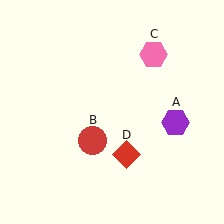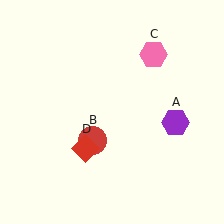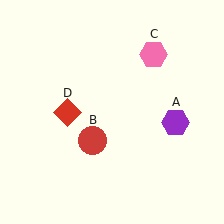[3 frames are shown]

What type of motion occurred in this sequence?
The red diamond (object D) rotated clockwise around the center of the scene.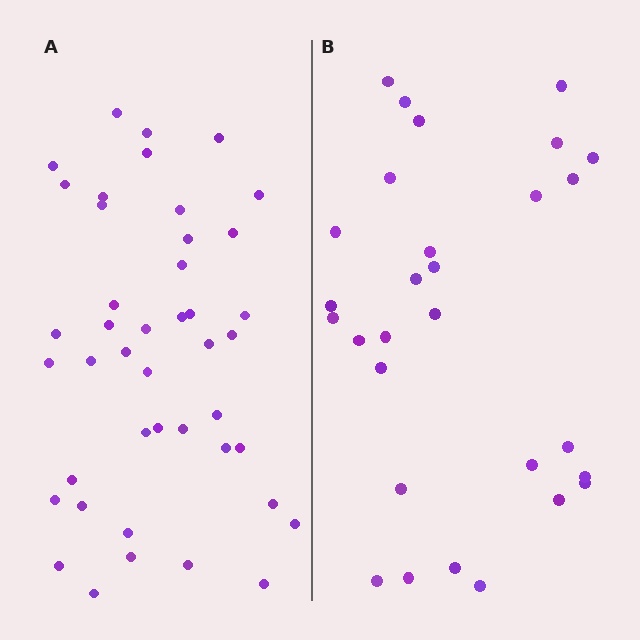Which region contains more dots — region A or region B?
Region A (the left region) has more dots.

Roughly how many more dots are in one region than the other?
Region A has approximately 15 more dots than region B.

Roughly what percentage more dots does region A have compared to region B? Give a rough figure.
About 50% more.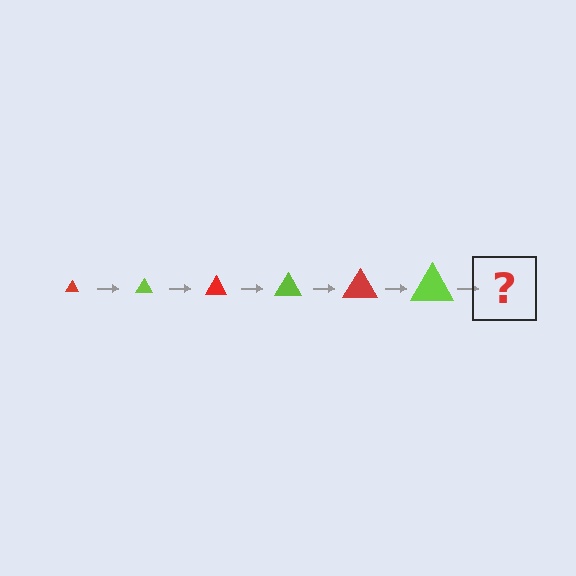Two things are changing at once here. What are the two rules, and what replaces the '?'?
The two rules are that the triangle grows larger each step and the color cycles through red and lime. The '?' should be a red triangle, larger than the previous one.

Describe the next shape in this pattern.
It should be a red triangle, larger than the previous one.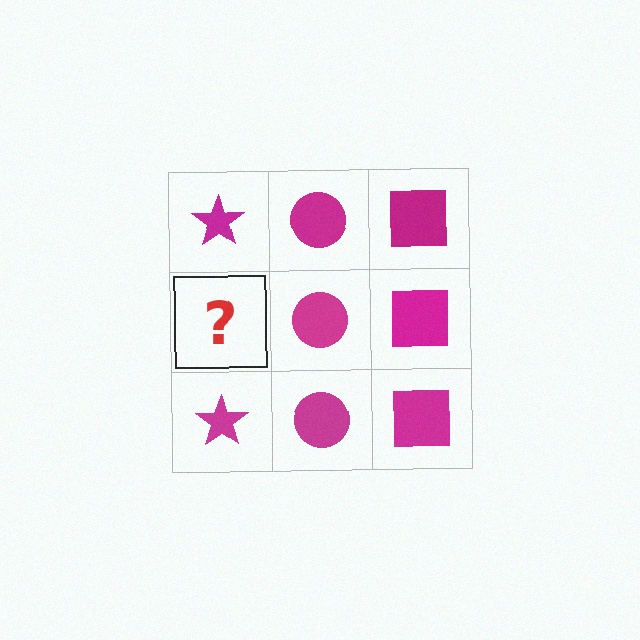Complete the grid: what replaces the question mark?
The question mark should be replaced with a magenta star.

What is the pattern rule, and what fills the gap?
The rule is that each column has a consistent shape. The gap should be filled with a magenta star.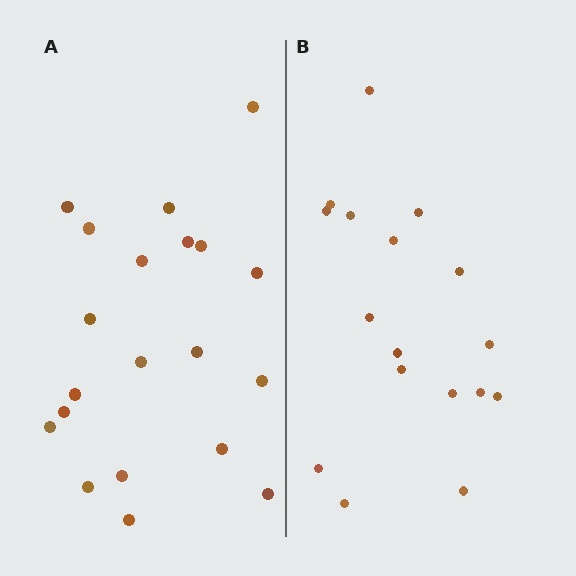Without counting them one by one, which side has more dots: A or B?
Region A (the left region) has more dots.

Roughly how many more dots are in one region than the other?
Region A has just a few more — roughly 2 or 3 more dots than region B.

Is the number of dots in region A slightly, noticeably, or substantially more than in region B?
Region A has only slightly more — the two regions are fairly close. The ratio is roughly 1.2 to 1.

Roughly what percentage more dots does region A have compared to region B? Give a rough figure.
About 20% more.